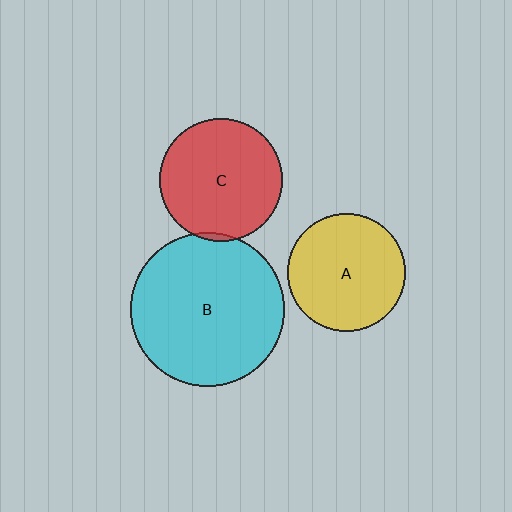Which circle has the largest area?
Circle B (cyan).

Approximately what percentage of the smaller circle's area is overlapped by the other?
Approximately 5%.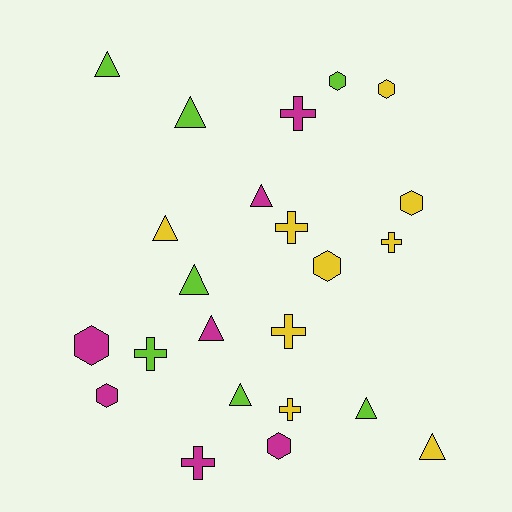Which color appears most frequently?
Yellow, with 9 objects.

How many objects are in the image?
There are 23 objects.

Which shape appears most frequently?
Triangle, with 9 objects.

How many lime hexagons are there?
There is 1 lime hexagon.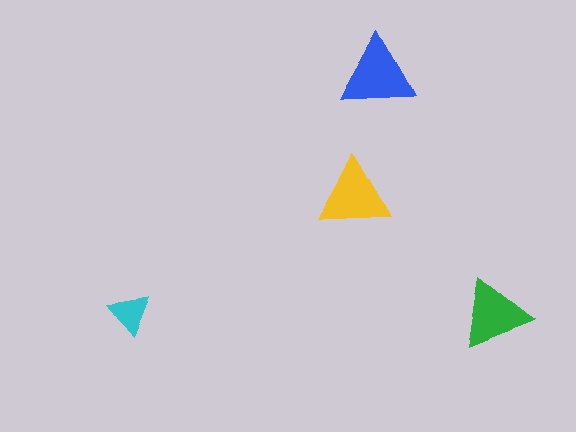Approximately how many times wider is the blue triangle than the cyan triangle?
About 2 times wider.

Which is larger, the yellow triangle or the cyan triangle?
The yellow one.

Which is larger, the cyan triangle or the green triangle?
The green one.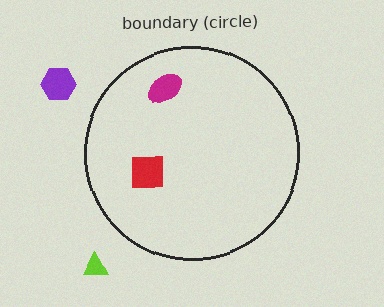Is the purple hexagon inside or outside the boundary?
Outside.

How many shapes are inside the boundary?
2 inside, 2 outside.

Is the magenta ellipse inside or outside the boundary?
Inside.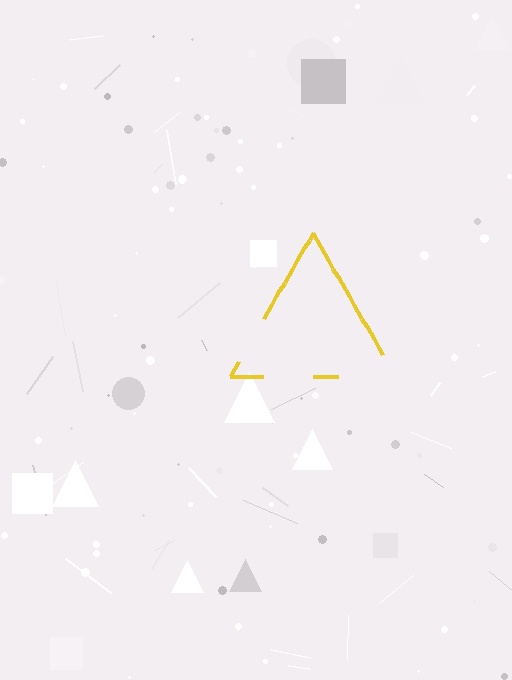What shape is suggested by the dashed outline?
The dashed outline suggests a triangle.